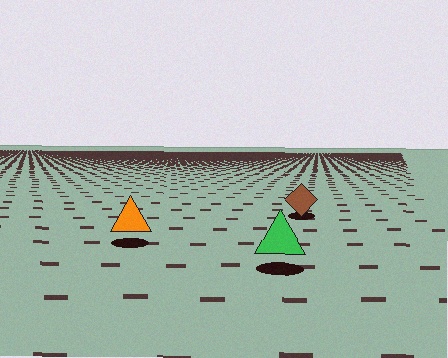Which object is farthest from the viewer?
The brown diamond is farthest from the viewer. It appears smaller and the ground texture around it is denser.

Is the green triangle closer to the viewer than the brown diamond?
Yes. The green triangle is closer — you can tell from the texture gradient: the ground texture is coarser near it.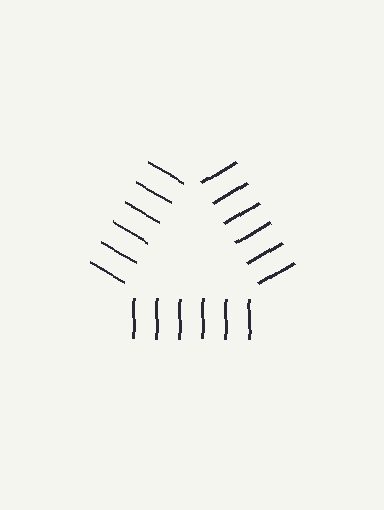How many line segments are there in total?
18 — 6 along each of the 3 edges.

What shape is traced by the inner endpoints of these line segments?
An illusory triangle — the line segments terminate on its edges but no continuous stroke is drawn.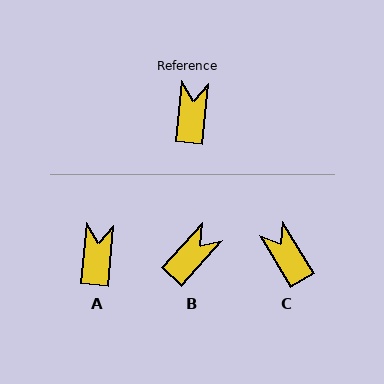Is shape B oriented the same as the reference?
No, it is off by about 36 degrees.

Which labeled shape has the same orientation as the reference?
A.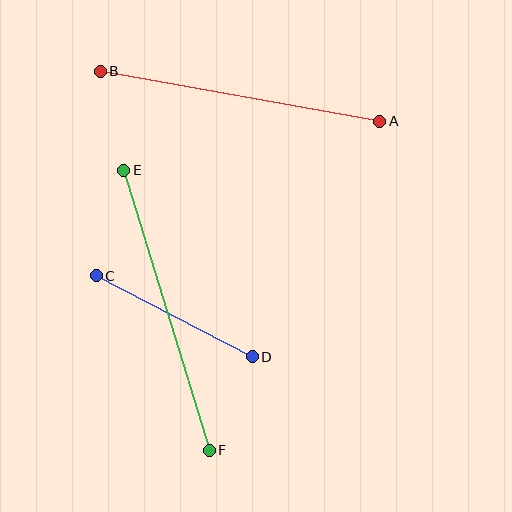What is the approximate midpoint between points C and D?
The midpoint is at approximately (174, 316) pixels.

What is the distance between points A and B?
The distance is approximately 284 pixels.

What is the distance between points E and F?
The distance is approximately 293 pixels.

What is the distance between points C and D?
The distance is approximately 176 pixels.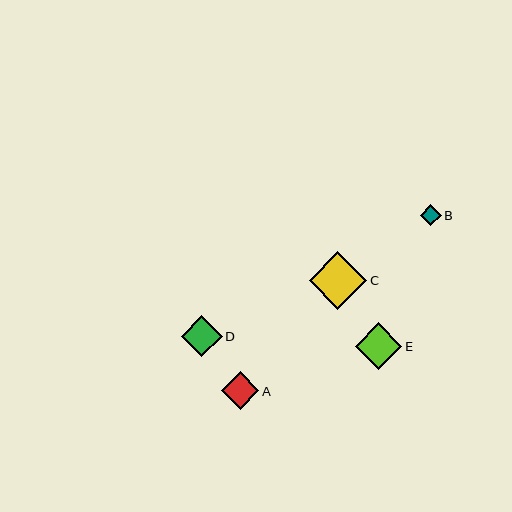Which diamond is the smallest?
Diamond B is the smallest with a size of approximately 20 pixels.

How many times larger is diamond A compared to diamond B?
Diamond A is approximately 1.9 times the size of diamond B.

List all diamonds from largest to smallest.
From largest to smallest: C, E, D, A, B.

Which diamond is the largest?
Diamond C is the largest with a size of approximately 58 pixels.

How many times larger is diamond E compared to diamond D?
Diamond E is approximately 1.1 times the size of diamond D.